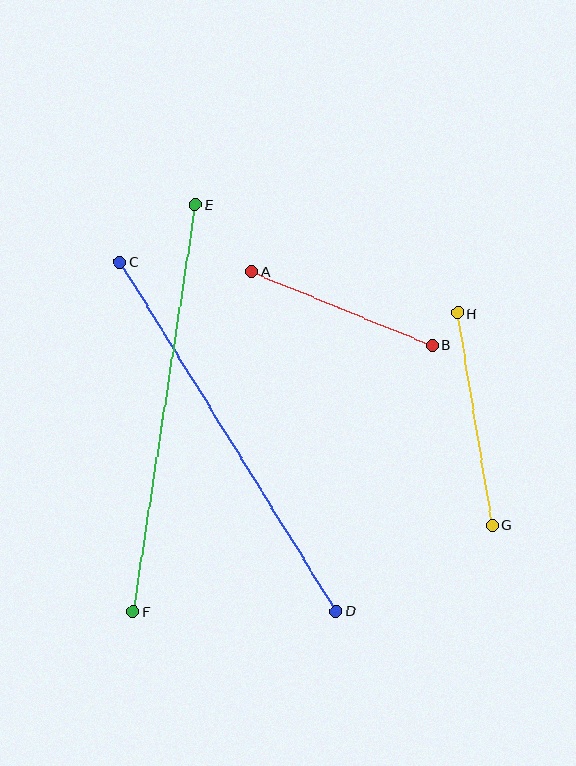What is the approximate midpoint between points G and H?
The midpoint is at approximately (475, 419) pixels.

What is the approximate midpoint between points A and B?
The midpoint is at approximately (342, 308) pixels.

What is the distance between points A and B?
The distance is approximately 195 pixels.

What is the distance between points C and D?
The distance is approximately 411 pixels.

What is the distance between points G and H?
The distance is approximately 215 pixels.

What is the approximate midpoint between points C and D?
The midpoint is at approximately (228, 437) pixels.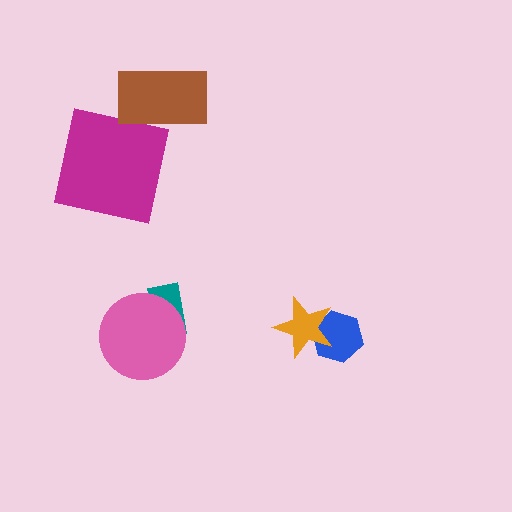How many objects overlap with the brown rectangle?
0 objects overlap with the brown rectangle.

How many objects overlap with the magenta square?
0 objects overlap with the magenta square.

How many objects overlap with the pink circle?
1 object overlaps with the pink circle.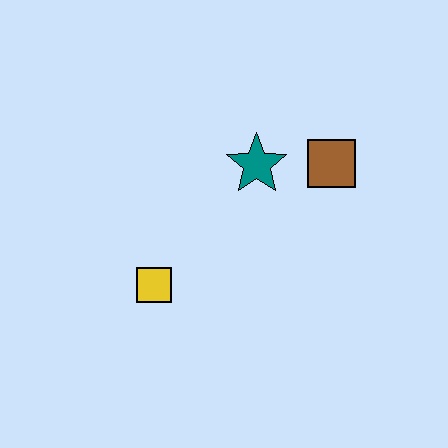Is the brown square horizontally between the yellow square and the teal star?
No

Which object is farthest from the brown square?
The yellow square is farthest from the brown square.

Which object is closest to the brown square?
The teal star is closest to the brown square.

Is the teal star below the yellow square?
No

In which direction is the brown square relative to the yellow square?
The brown square is to the right of the yellow square.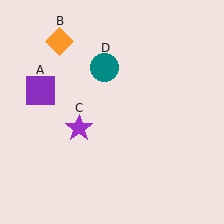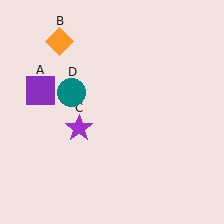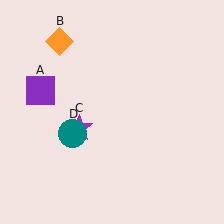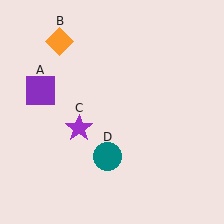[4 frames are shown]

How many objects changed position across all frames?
1 object changed position: teal circle (object D).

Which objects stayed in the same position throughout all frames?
Purple square (object A) and orange diamond (object B) and purple star (object C) remained stationary.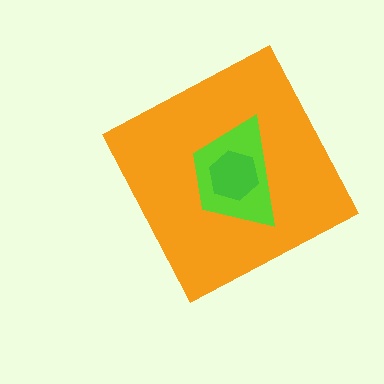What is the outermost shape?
The orange diamond.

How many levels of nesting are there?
3.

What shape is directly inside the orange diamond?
The lime trapezoid.